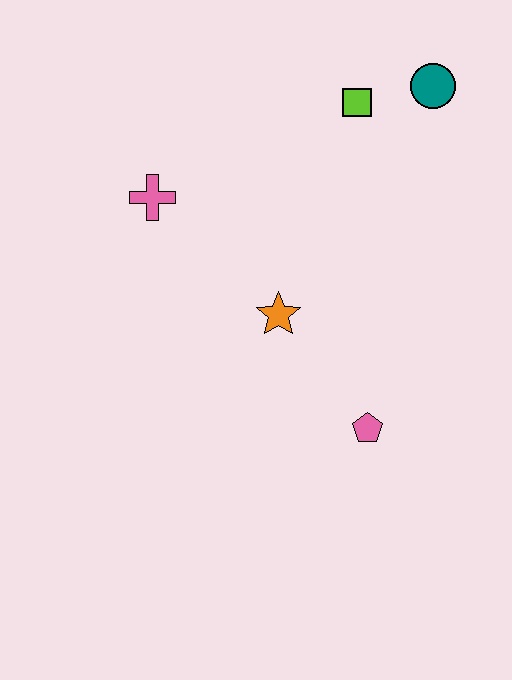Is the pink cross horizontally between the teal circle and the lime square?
No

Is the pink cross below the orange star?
No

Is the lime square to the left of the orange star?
No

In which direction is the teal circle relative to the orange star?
The teal circle is above the orange star.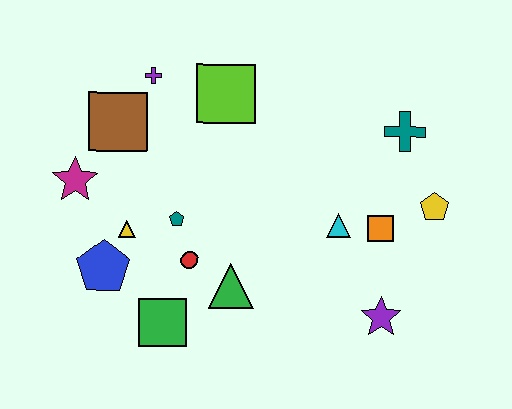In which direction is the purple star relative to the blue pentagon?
The purple star is to the right of the blue pentagon.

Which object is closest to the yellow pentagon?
The orange square is closest to the yellow pentagon.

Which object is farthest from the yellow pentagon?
The magenta star is farthest from the yellow pentagon.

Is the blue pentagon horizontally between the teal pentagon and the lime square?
No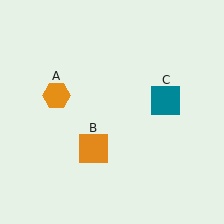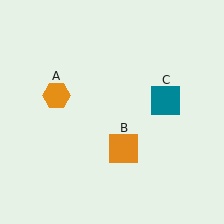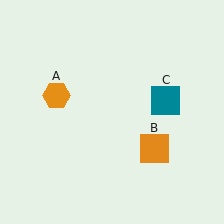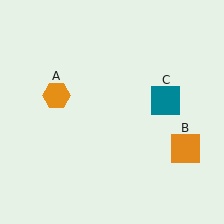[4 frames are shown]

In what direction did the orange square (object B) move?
The orange square (object B) moved right.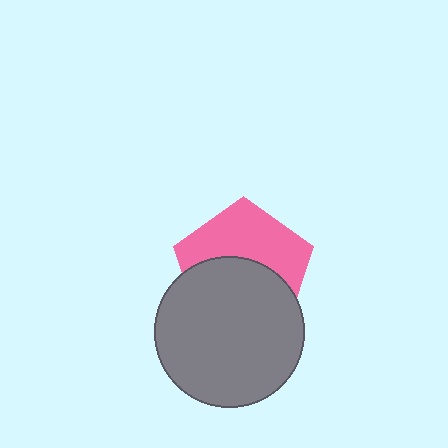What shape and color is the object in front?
The object in front is a gray circle.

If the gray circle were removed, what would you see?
You would see the complete pink pentagon.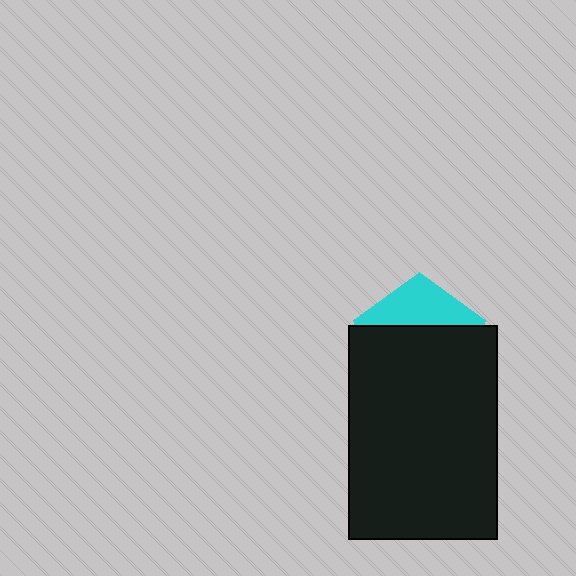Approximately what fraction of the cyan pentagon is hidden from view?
Roughly 66% of the cyan pentagon is hidden behind the black rectangle.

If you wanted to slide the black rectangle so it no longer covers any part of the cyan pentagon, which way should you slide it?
Slide it down — that is the most direct way to separate the two shapes.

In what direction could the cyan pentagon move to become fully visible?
The cyan pentagon could move up. That would shift it out from behind the black rectangle entirely.